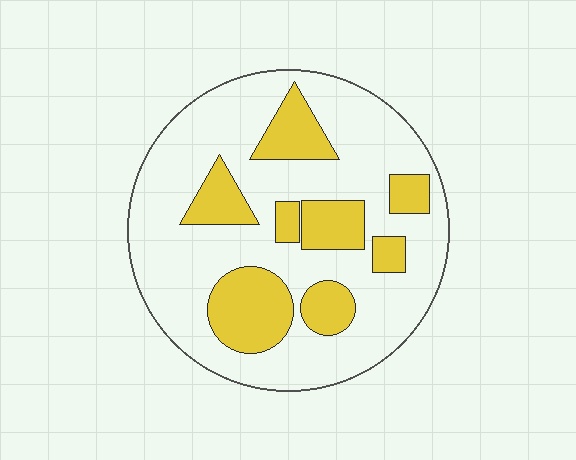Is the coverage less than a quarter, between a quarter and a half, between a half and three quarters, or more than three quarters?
Between a quarter and a half.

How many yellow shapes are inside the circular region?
8.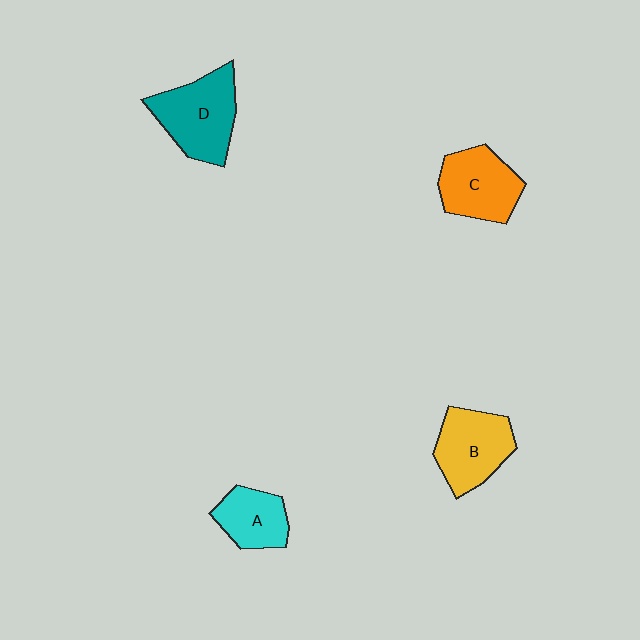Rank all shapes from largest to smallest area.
From largest to smallest: D (teal), B (yellow), C (orange), A (cyan).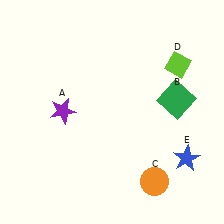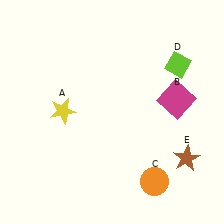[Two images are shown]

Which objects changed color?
A changed from purple to yellow. B changed from green to magenta. E changed from blue to brown.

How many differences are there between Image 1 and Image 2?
There are 3 differences between the two images.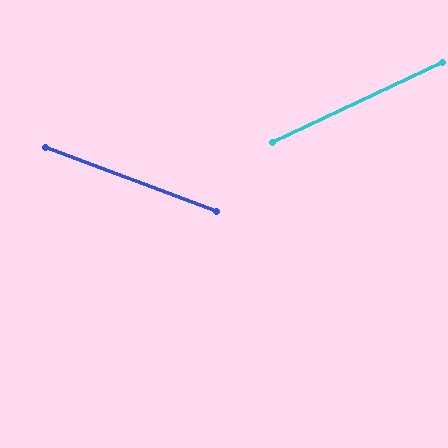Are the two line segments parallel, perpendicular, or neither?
Neither parallel nor perpendicular — they differ by about 46°.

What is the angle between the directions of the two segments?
Approximately 46 degrees.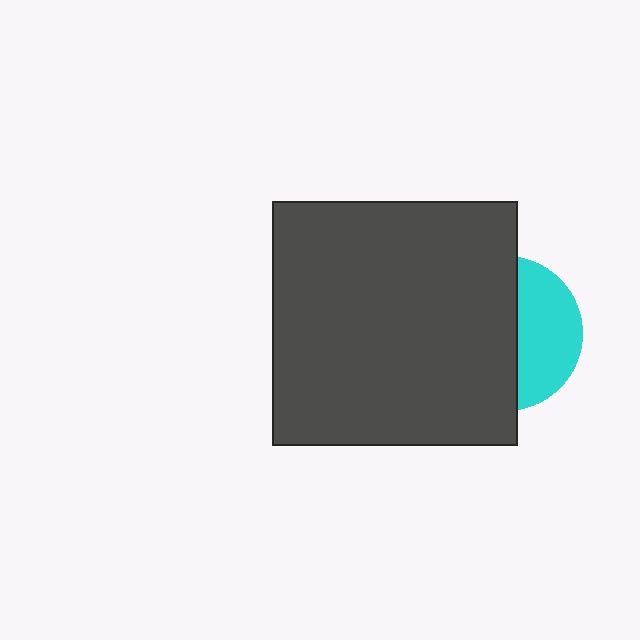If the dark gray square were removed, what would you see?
You would see the complete cyan circle.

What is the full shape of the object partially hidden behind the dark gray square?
The partially hidden object is a cyan circle.